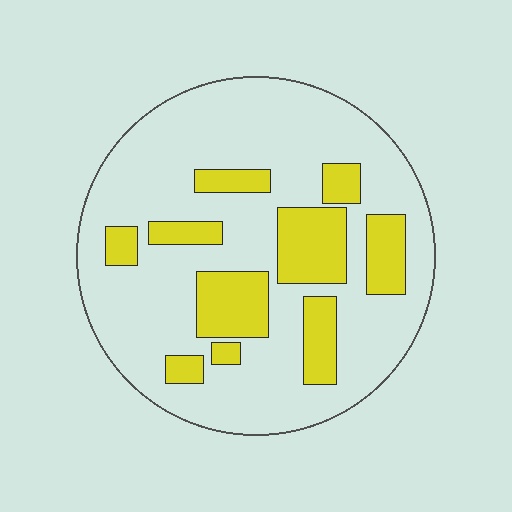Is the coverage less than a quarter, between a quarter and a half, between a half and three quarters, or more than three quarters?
Less than a quarter.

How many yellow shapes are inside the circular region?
10.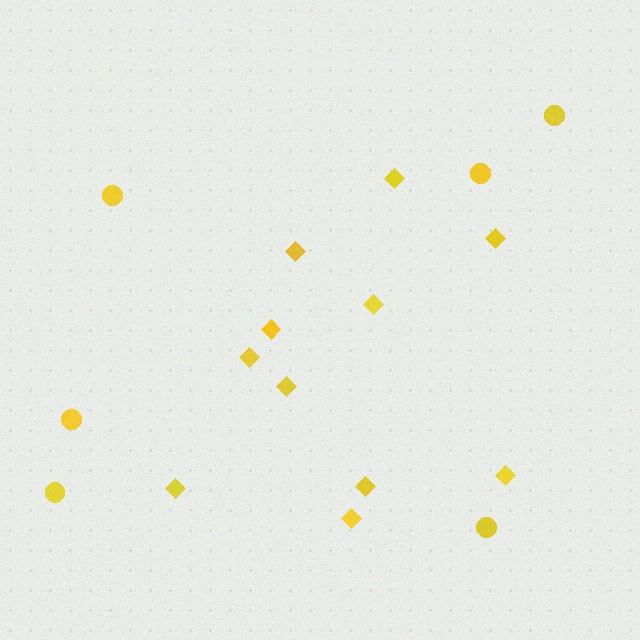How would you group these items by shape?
There are 2 groups: one group of circles (6) and one group of diamonds (11).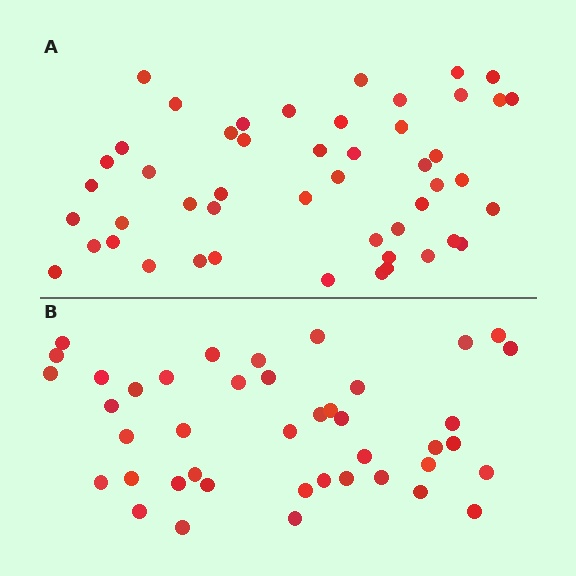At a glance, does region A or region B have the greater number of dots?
Region A (the top region) has more dots.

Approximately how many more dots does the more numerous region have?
Region A has roughly 8 or so more dots than region B.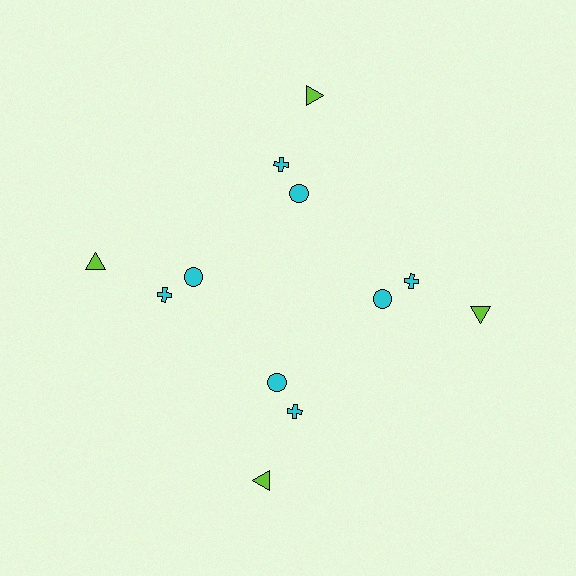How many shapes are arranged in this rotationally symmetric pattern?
There are 12 shapes, arranged in 4 groups of 3.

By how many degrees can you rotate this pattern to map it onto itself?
The pattern maps onto itself every 90 degrees of rotation.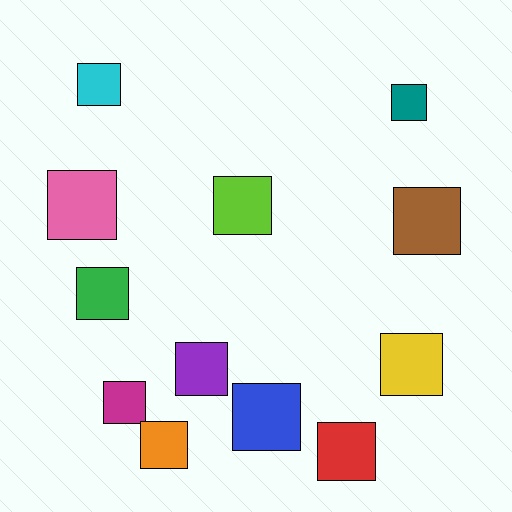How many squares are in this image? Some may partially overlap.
There are 12 squares.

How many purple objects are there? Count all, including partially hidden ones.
There is 1 purple object.